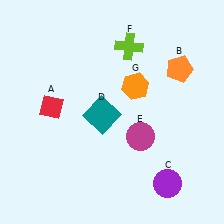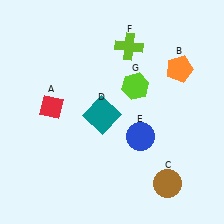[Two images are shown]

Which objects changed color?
C changed from purple to brown. E changed from magenta to blue. G changed from orange to lime.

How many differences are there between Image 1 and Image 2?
There are 3 differences between the two images.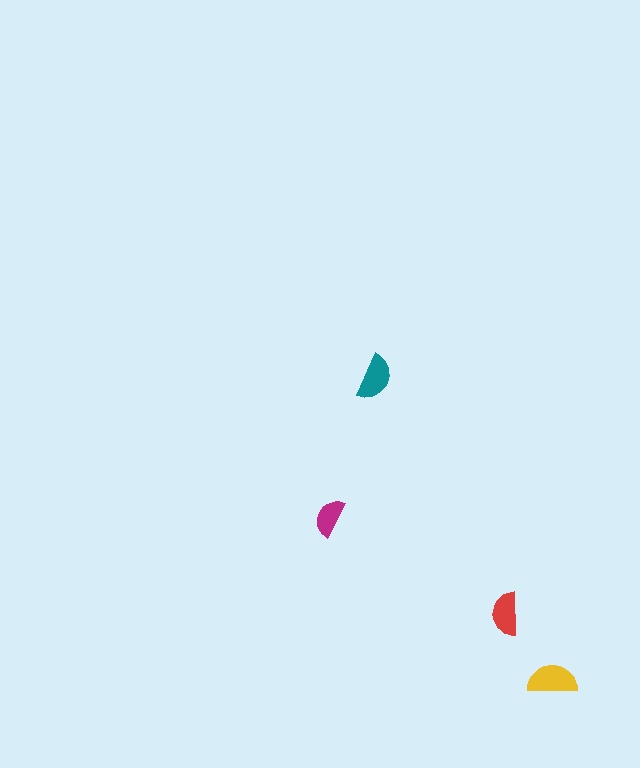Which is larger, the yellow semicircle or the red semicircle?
The yellow one.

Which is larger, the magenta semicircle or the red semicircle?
The red one.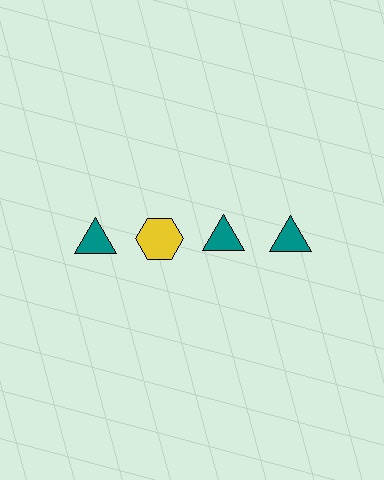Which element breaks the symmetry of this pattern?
The yellow hexagon in the top row, second from left column breaks the symmetry. All other shapes are teal triangles.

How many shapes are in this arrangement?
There are 4 shapes arranged in a grid pattern.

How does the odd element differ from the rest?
It differs in both color (yellow instead of teal) and shape (hexagon instead of triangle).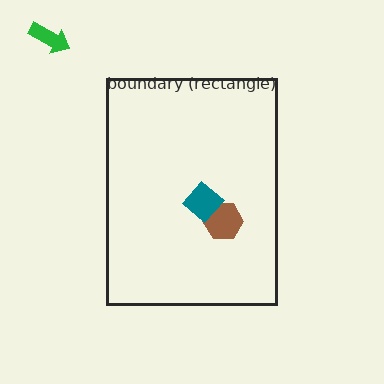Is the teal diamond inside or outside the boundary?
Inside.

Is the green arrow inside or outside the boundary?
Outside.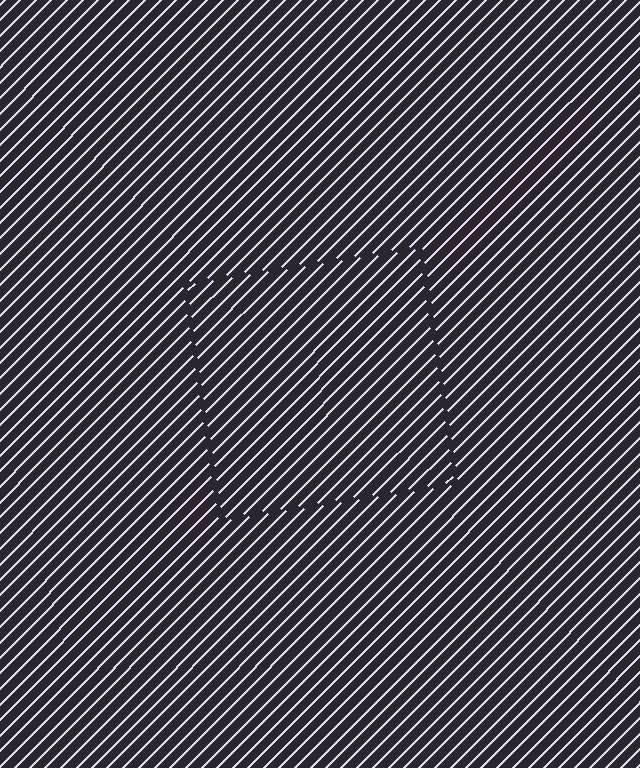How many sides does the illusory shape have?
4 sides — the line-ends trace a square.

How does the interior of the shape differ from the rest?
The interior of the shape contains the same grating, shifted by half a period — the contour is defined by the phase discontinuity where line-ends from the inner and outer gratings abut.